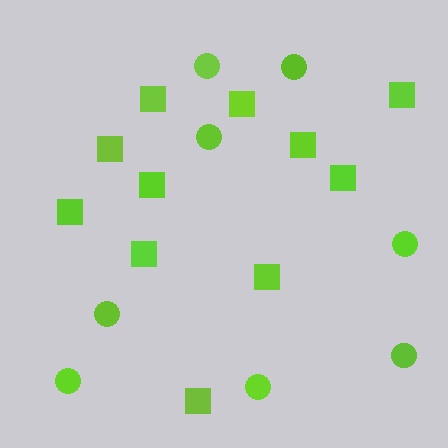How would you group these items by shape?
There are 2 groups: one group of squares (11) and one group of circles (8).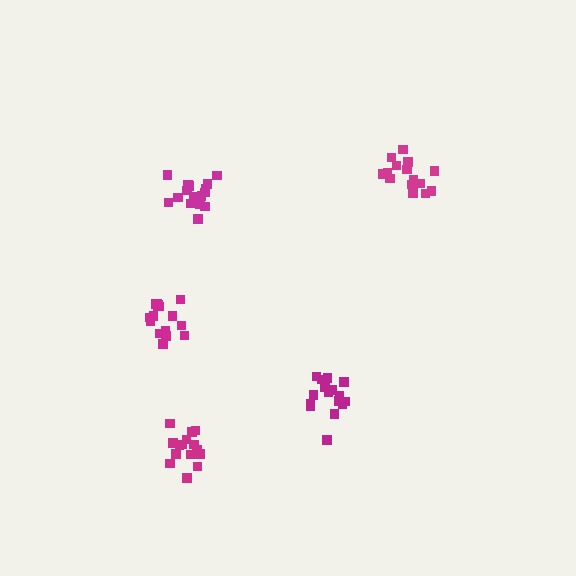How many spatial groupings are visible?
There are 5 spatial groupings.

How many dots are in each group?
Group 1: 18 dots, Group 2: 16 dots, Group 3: 17 dots, Group 4: 15 dots, Group 5: 16 dots (82 total).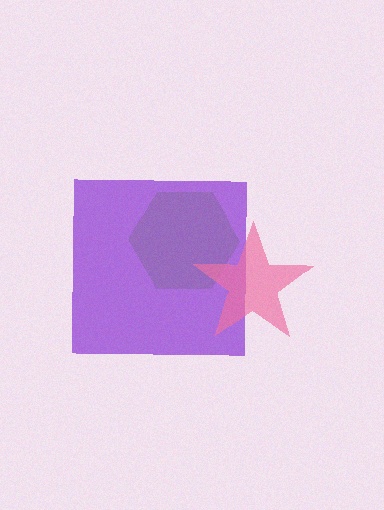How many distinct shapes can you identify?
There are 3 distinct shapes: a lime hexagon, a purple square, a pink star.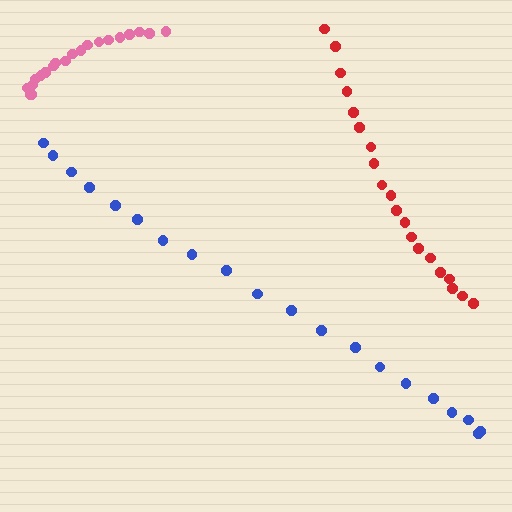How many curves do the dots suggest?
There are 3 distinct paths.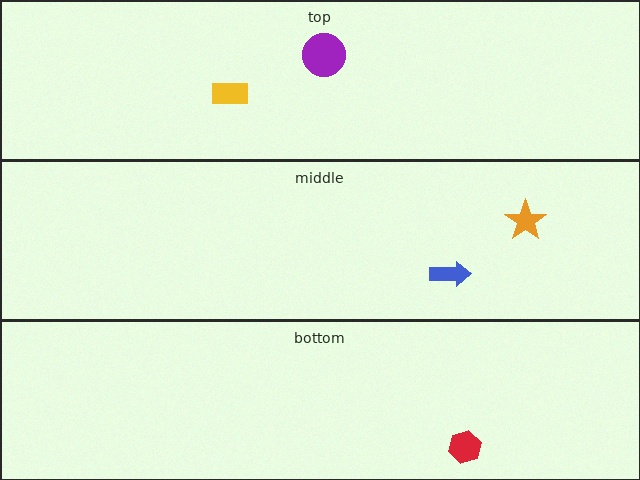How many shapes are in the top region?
2.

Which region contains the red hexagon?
The bottom region.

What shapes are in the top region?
The purple circle, the yellow rectangle.